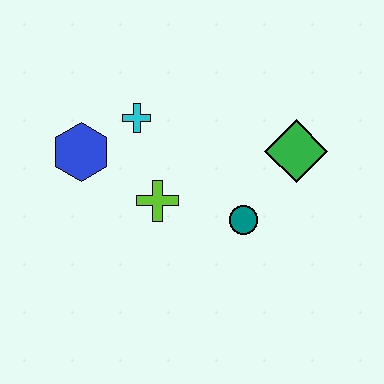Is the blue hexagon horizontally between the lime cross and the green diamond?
No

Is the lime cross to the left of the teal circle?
Yes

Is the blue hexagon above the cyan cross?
No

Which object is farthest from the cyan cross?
The green diamond is farthest from the cyan cross.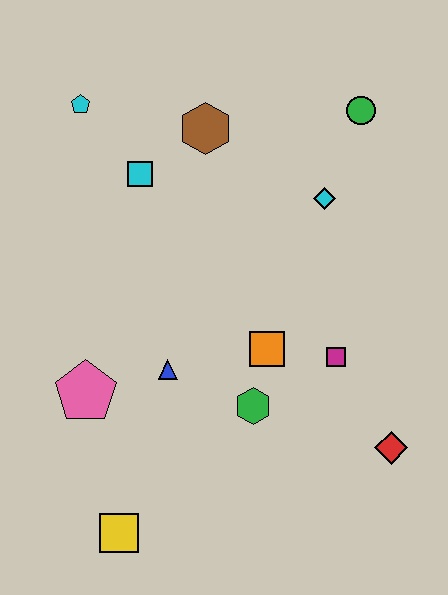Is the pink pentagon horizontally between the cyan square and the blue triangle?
No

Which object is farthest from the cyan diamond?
The yellow square is farthest from the cyan diamond.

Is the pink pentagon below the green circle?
Yes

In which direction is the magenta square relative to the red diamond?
The magenta square is above the red diamond.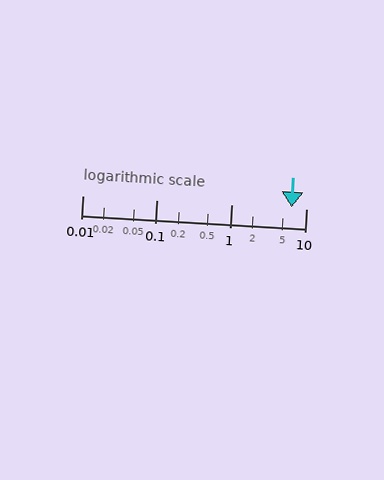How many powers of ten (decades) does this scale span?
The scale spans 3 decades, from 0.01 to 10.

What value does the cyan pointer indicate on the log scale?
The pointer indicates approximately 6.4.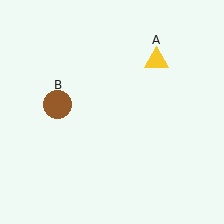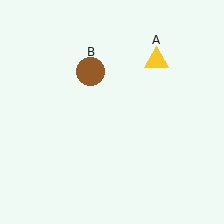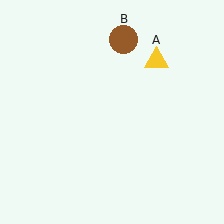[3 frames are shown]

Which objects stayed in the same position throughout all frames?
Yellow triangle (object A) remained stationary.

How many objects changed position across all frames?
1 object changed position: brown circle (object B).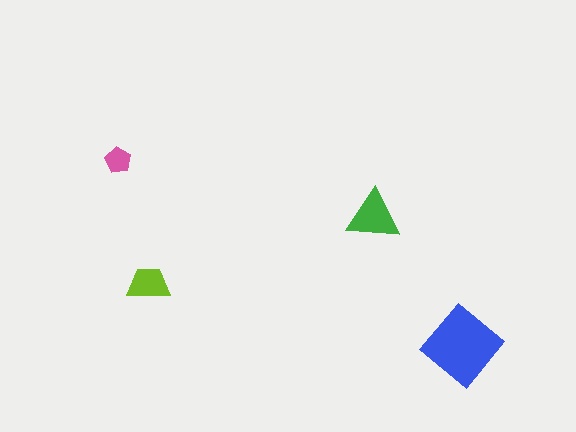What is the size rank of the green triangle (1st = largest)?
2nd.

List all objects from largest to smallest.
The blue diamond, the green triangle, the lime trapezoid, the pink pentagon.